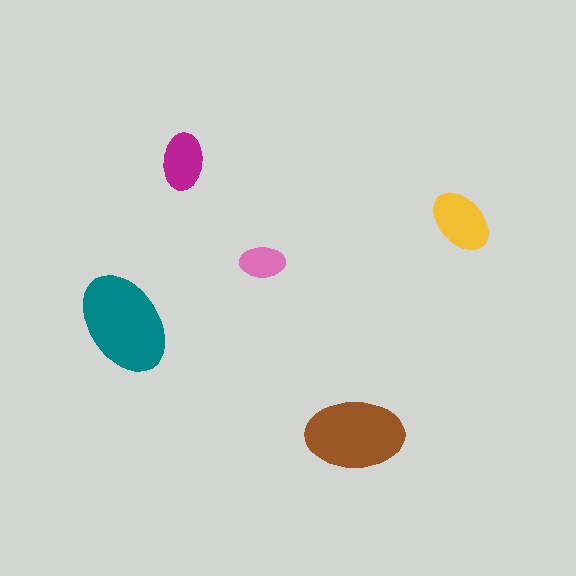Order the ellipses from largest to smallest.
the teal one, the brown one, the yellow one, the magenta one, the pink one.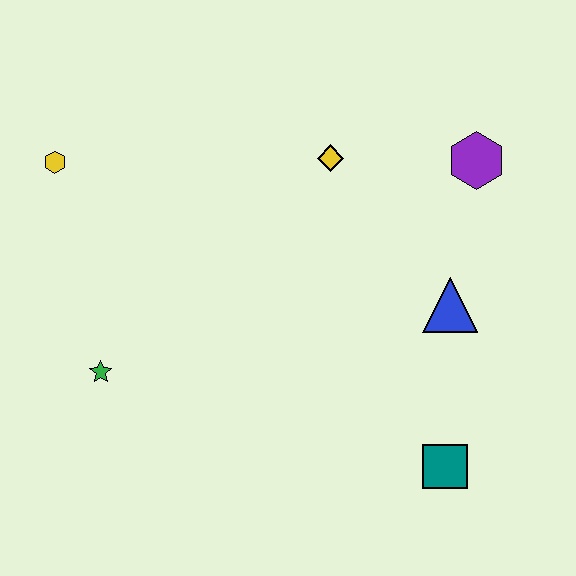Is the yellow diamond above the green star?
Yes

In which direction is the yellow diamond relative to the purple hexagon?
The yellow diamond is to the left of the purple hexagon.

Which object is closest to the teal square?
The blue triangle is closest to the teal square.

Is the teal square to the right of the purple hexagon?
No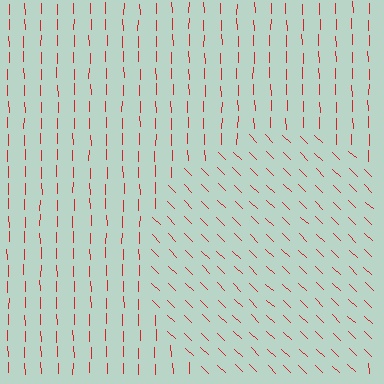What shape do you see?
I see a circle.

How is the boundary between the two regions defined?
The boundary is defined purely by a change in line orientation (approximately 45 degrees difference). All lines are the same color and thickness.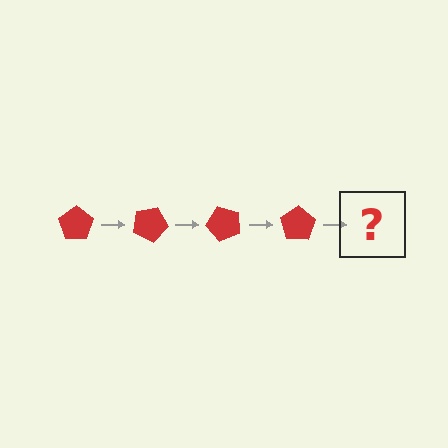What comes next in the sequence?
The next element should be a red pentagon rotated 100 degrees.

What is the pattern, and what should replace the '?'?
The pattern is that the pentagon rotates 25 degrees each step. The '?' should be a red pentagon rotated 100 degrees.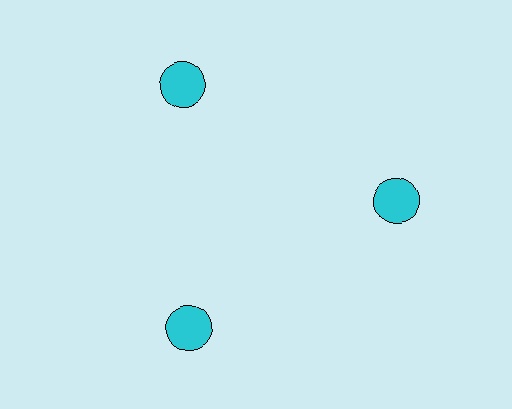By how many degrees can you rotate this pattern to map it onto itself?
The pattern maps onto itself every 120 degrees of rotation.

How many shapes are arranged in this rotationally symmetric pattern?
There are 3 shapes, arranged in 3 groups of 1.